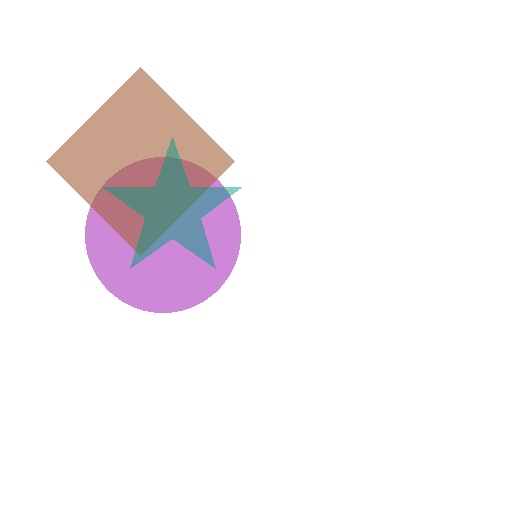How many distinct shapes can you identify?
There are 3 distinct shapes: a purple circle, a brown diamond, a teal star.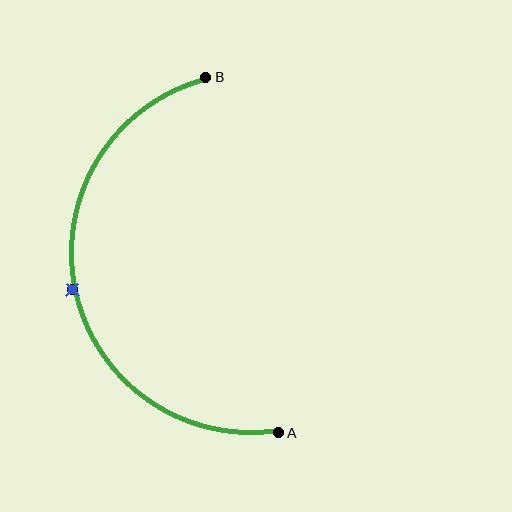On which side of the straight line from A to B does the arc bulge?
The arc bulges to the left of the straight line connecting A and B.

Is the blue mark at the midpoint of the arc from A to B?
Yes. The blue mark lies on the arc at equal arc-length from both A and B — it is the arc midpoint.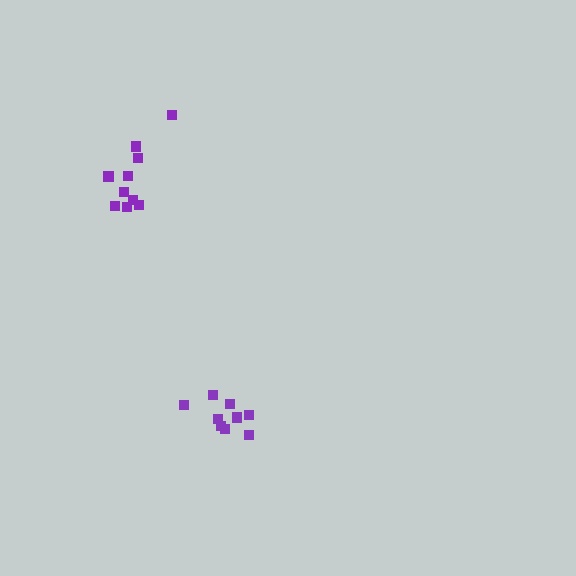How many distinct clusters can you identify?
There are 2 distinct clusters.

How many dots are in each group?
Group 1: 10 dots, Group 2: 9 dots (19 total).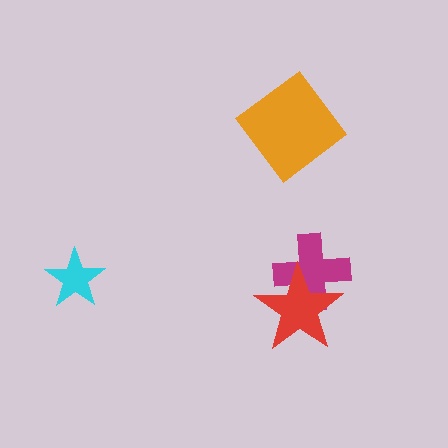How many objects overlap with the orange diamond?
0 objects overlap with the orange diamond.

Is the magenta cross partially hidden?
Yes, it is partially covered by another shape.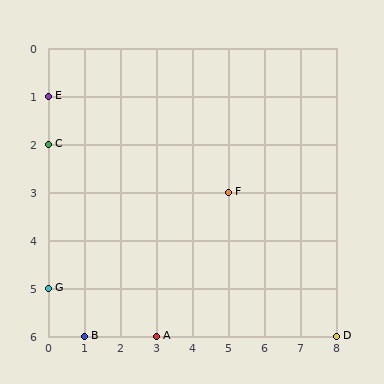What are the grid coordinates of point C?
Point C is at grid coordinates (0, 2).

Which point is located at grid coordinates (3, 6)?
Point A is at (3, 6).